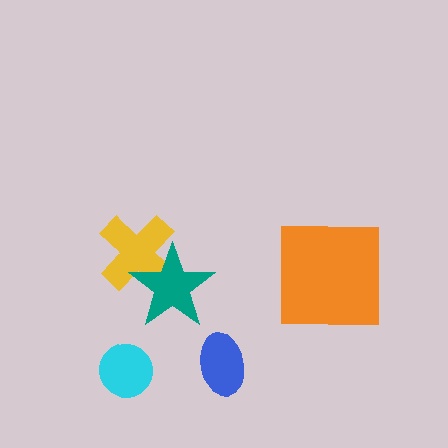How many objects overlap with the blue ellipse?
0 objects overlap with the blue ellipse.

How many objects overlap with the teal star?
1 object overlaps with the teal star.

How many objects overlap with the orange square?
0 objects overlap with the orange square.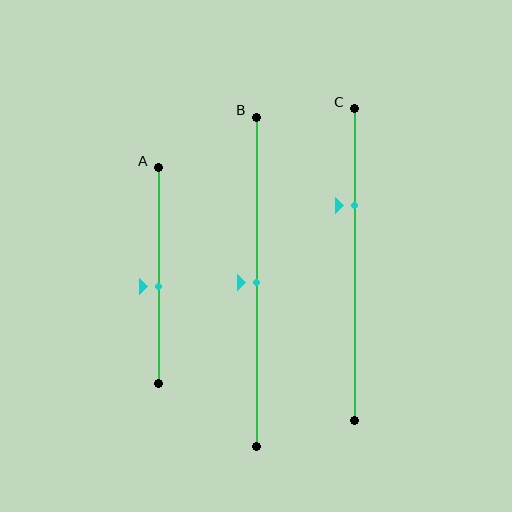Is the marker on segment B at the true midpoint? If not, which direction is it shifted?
Yes, the marker on segment B is at the true midpoint.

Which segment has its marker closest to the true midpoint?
Segment B has its marker closest to the true midpoint.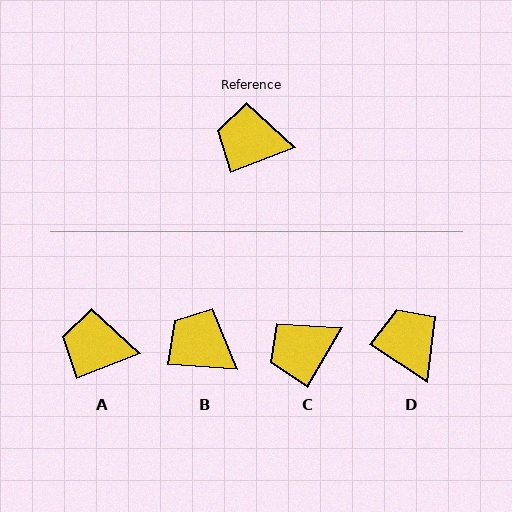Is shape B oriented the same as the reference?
No, it is off by about 26 degrees.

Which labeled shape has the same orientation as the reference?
A.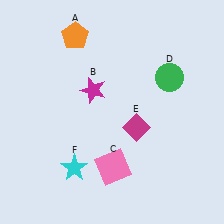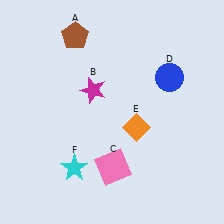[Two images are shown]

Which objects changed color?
A changed from orange to brown. D changed from green to blue. E changed from magenta to orange.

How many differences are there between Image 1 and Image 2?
There are 3 differences between the two images.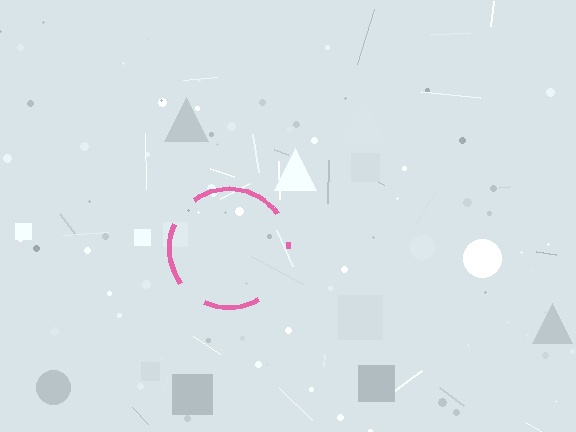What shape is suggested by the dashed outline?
The dashed outline suggests a circle.